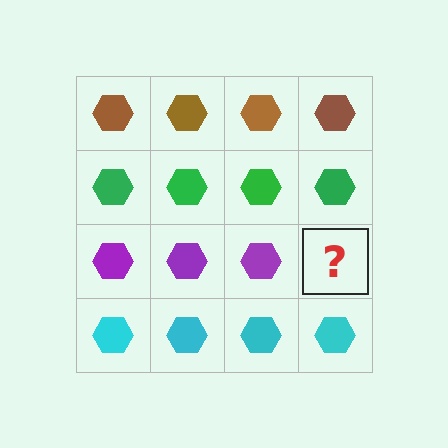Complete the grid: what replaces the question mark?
The question mark should be replaced with a purple hexagon.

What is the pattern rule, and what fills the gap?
The rule is that each row has a consistent color. The gap should be filled with a purple hexagon.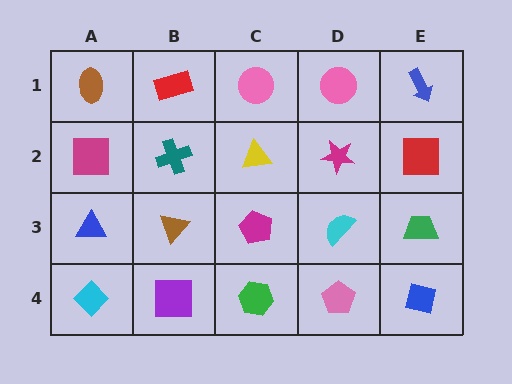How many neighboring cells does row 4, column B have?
3.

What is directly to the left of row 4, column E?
A pink pentagon.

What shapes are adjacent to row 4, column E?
A green trapezoid (row 3, column E), a pink pentagon (row 4, column D).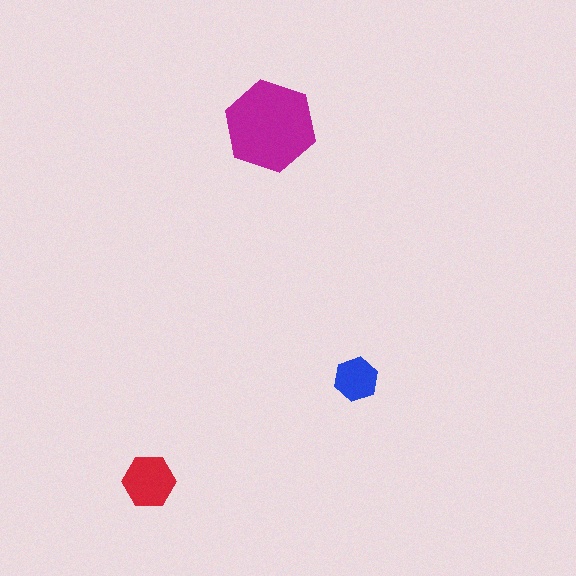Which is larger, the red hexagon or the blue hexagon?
The red one.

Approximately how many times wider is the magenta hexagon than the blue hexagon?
About 2 times wider.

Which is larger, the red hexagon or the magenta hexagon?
The magenta one.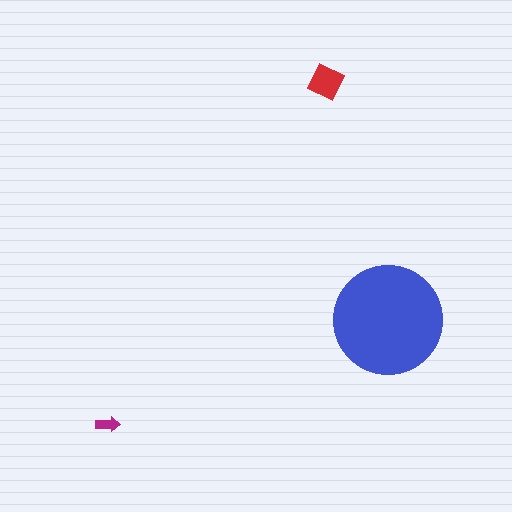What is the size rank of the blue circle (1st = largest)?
1st.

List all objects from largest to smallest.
The blue circle, the red diamond, the magenta arrow.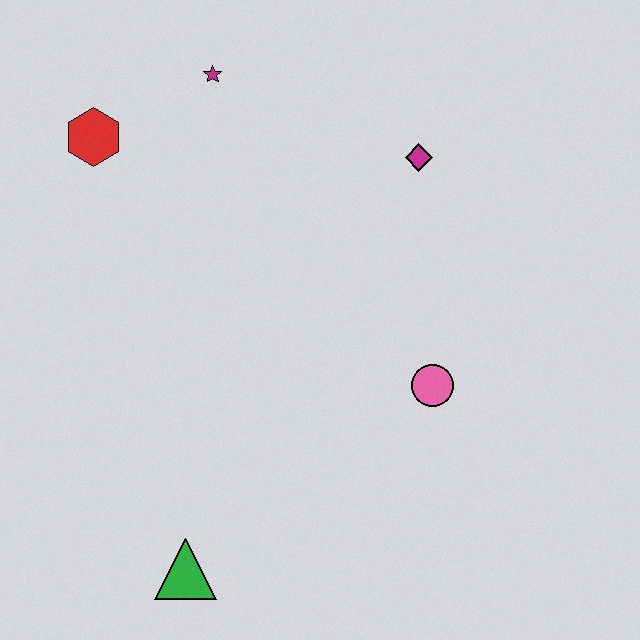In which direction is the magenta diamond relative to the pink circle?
The magenta diamond is above the pink circle.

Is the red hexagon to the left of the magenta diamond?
Yes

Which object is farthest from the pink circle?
The red hexagon is farthest from the pink circle.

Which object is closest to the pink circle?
The magenta diamond is closest to the pink circle.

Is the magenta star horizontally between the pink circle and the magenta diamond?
No